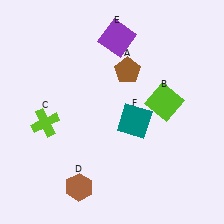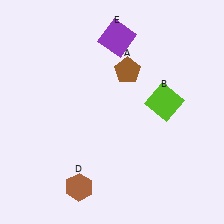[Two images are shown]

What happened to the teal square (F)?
The teal square (F) was removed in Image 2. It was in the bottom-right area of Image 1.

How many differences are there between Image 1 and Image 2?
There are 2 differences between the two images.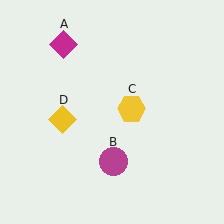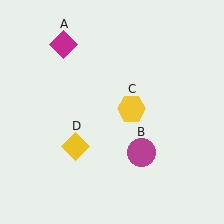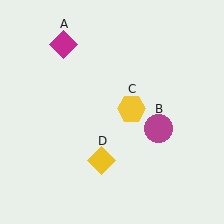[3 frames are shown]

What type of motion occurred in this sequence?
The magenta circle (object B), yellow diamond (object D) rotated counterclockwise around the center of the scene.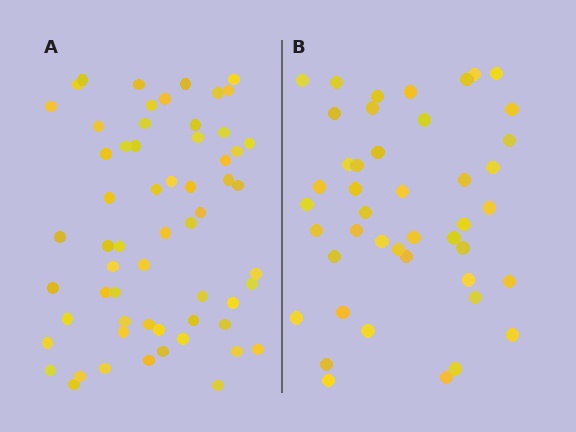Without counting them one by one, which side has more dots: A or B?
Region A (the left region) has more dots.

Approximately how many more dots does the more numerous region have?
Region A has approximately 15 more dots than region B.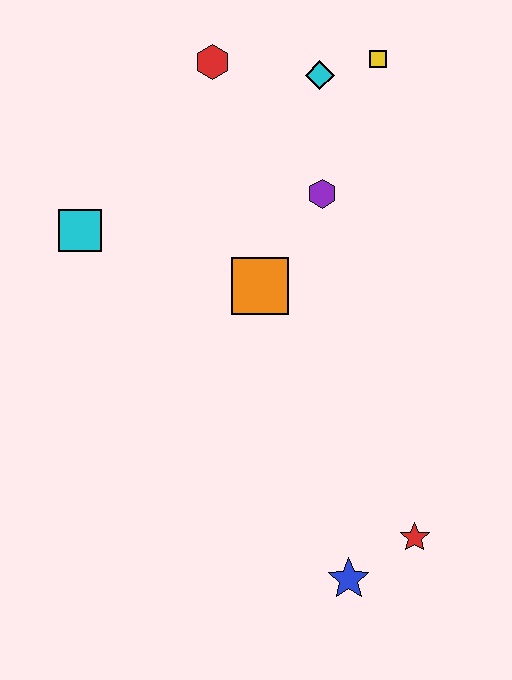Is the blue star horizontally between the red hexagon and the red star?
Yes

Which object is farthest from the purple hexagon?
The blue star is farthest from the purple hexagon.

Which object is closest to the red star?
The blue star is closest to the red star.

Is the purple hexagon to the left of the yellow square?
Yes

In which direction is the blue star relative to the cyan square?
The blue star is below the cyan square.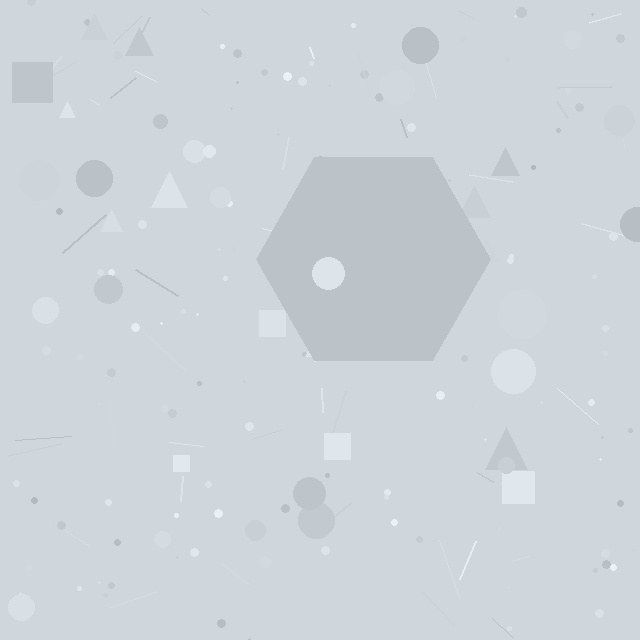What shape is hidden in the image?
A hexagon is hidden in the image.